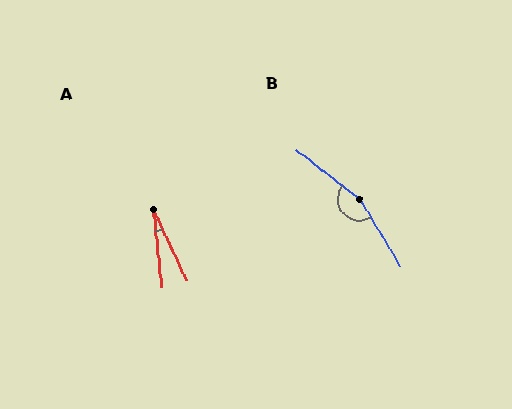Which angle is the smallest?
A, at approximately 19 degrees.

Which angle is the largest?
B, at approximately 159 degrees.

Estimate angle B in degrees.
Approximately 159 degrees.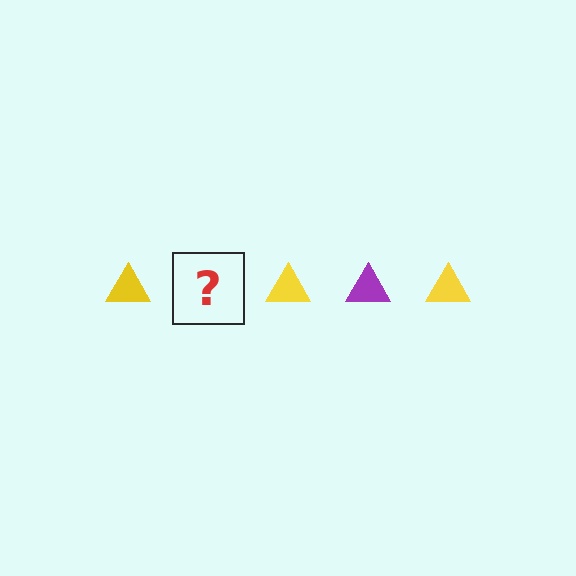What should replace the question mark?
The question mark should be replaced with a purple triangle.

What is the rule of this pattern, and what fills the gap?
The rule is that the pattern cycles through yellow, purple triangles. The gap should be filled with a purple triangle.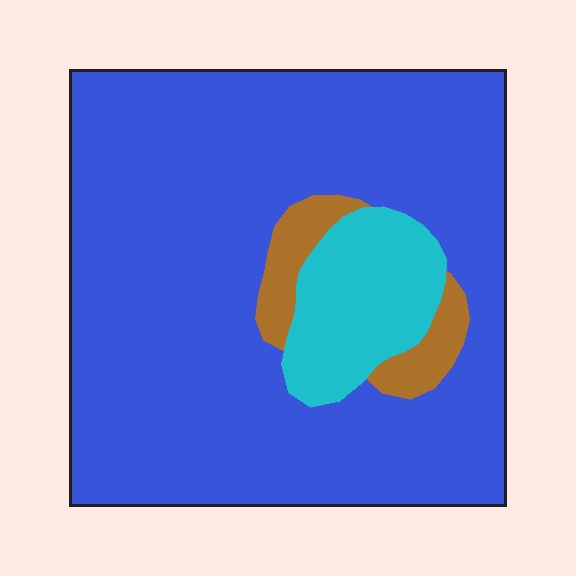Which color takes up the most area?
Blue, at roughly 80%.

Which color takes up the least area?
Brown, at roughly 5%.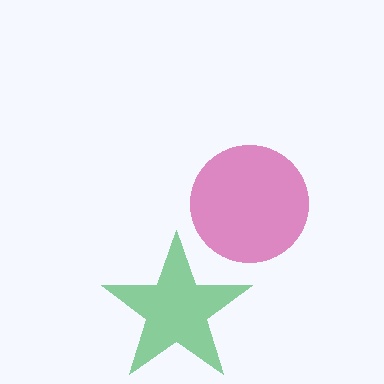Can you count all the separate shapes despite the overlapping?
Yes, there are 2 separate shapes.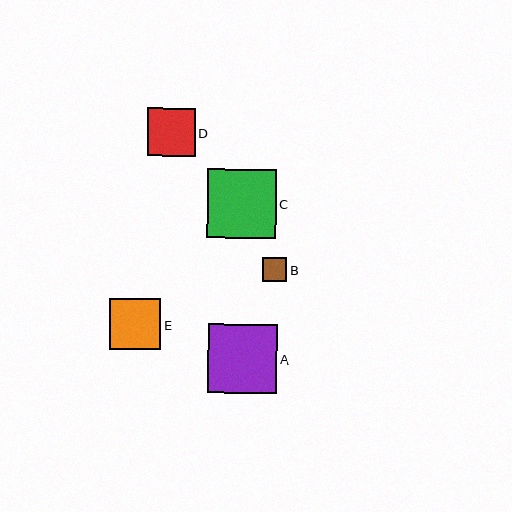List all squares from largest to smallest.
From largest to smallest: C, A, E, D, B.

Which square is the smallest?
Square B is the smallest with a size of approximately 24 pixels.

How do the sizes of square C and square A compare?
Square C and square A are approximately the same size.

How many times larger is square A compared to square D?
Square A is approximately 1.4 times the size of square D.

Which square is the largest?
Square C is the largest with a size of approximately 69 pixels.